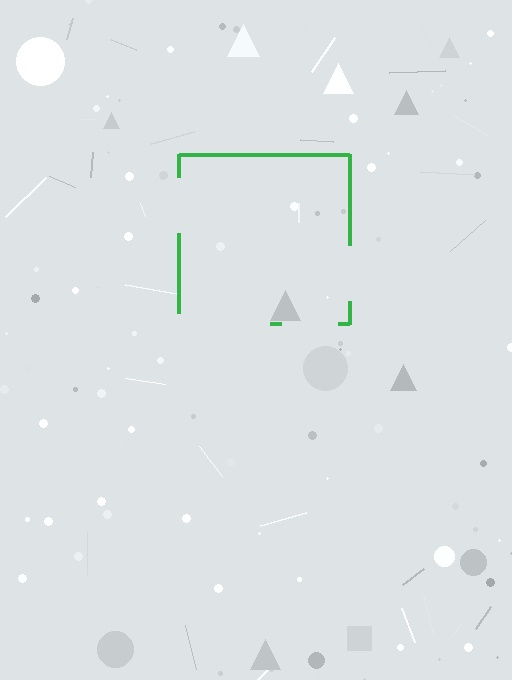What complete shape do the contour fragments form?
The contour fragments form a square.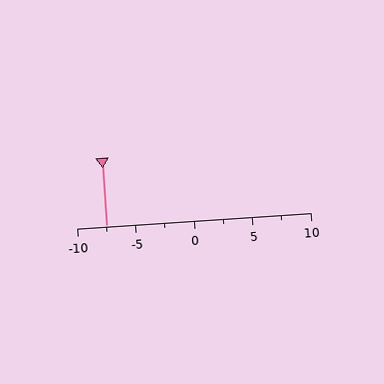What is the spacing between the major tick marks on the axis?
The major ticks are spaced 5 apart.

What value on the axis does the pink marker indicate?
The marker indicates approximately -7.5.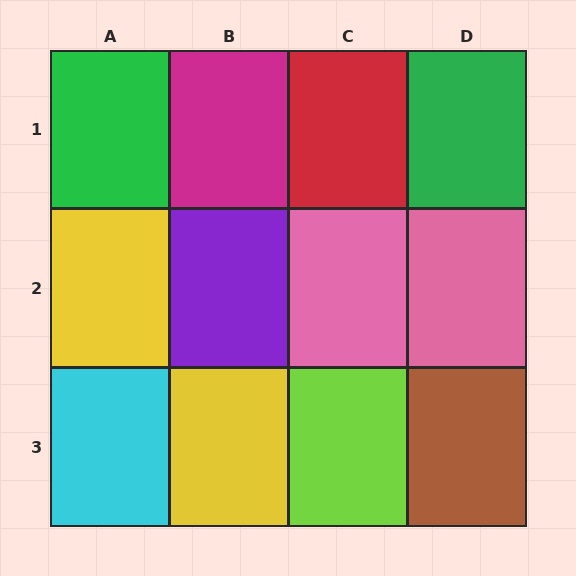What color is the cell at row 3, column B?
Yellow.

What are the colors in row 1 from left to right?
Green, magenta, red, green.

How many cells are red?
1 cell is red.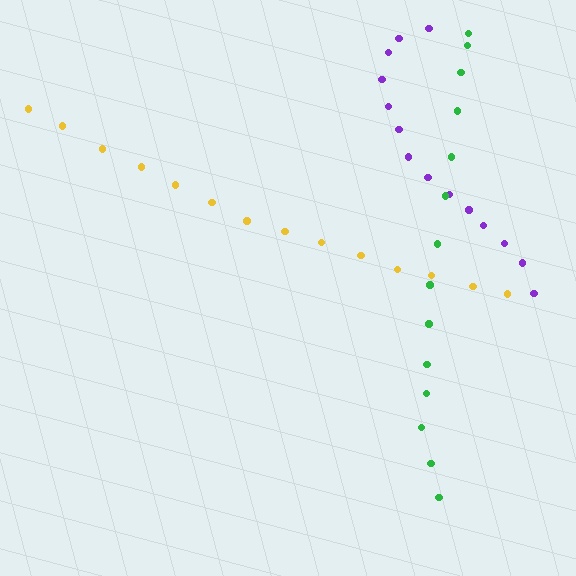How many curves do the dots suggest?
There are 3 distinct paths.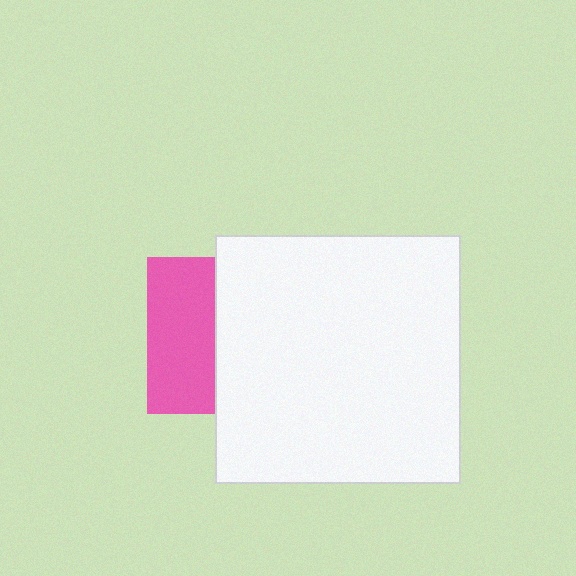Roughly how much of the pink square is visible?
A small part of it is visible (roughly 44%).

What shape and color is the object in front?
The object in front is a white rectangle.